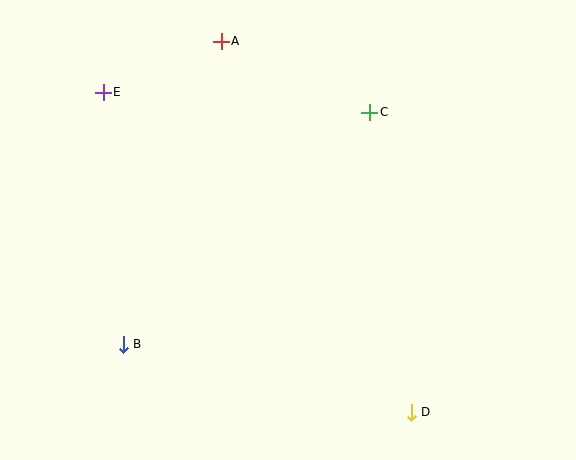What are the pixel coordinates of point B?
Point B is at (123, 344).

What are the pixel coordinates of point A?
Point A is at (221, 41).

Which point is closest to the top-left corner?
Point E is closest to the top-left corner.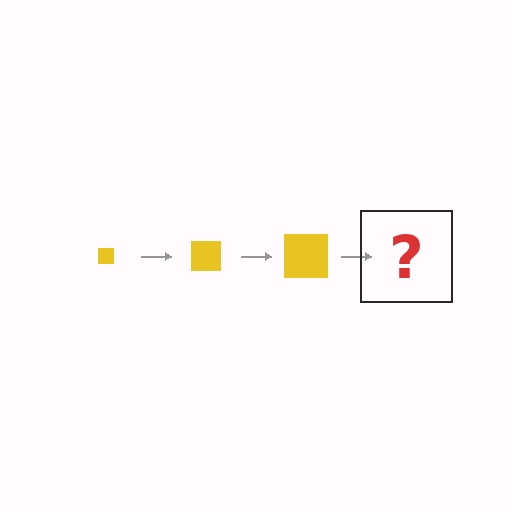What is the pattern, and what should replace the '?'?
The pattern is that the square gets progressively larger each step. The '?' should be a yellow square, larger than the previous one.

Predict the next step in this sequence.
The next step is a yellow square, larger than the previous one.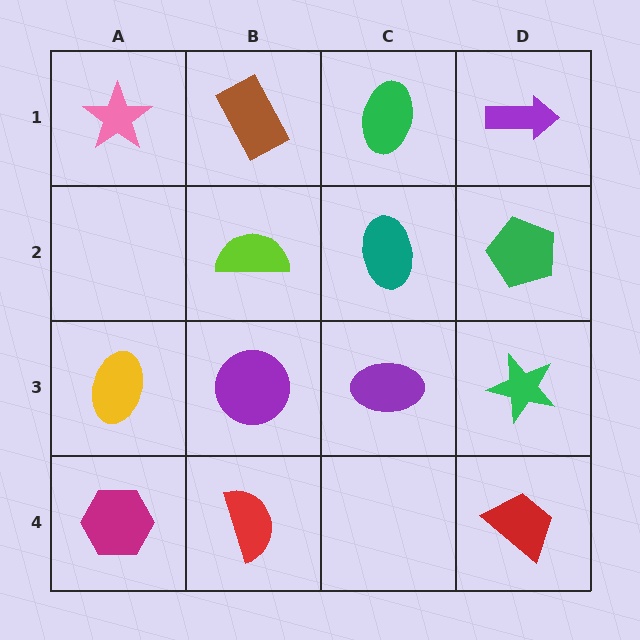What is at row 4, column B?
A red semicircle.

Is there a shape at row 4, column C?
No, that cell is empty.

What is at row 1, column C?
A green ellipse.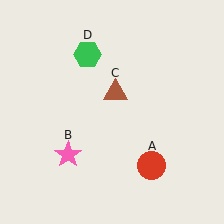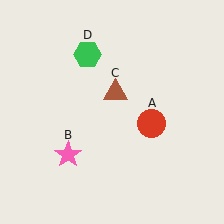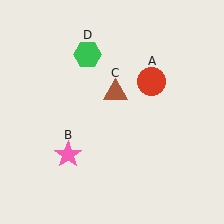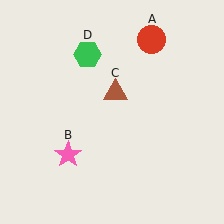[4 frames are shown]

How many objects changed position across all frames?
1 object changed position: red circle (object A).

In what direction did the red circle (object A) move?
The red circle (object A) moved up.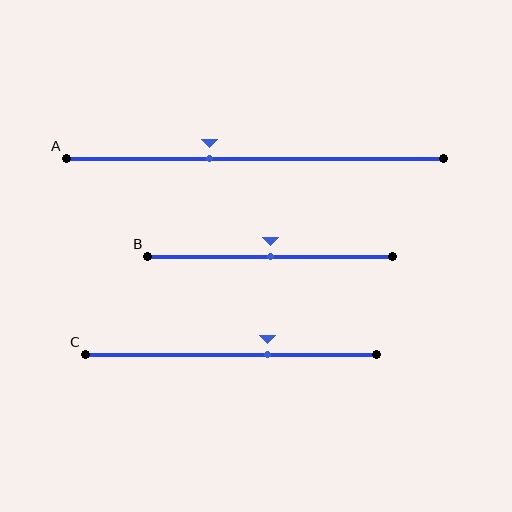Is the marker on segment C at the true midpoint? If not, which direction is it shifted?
No, the marker on segment C is shifted to the right by about 13% of the segment length.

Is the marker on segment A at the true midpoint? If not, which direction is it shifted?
No, the marker on segment A is shifted to the left by about 12% of the segment length.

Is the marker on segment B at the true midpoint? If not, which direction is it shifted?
Yes, the marker on segment B is at the true midpoint.